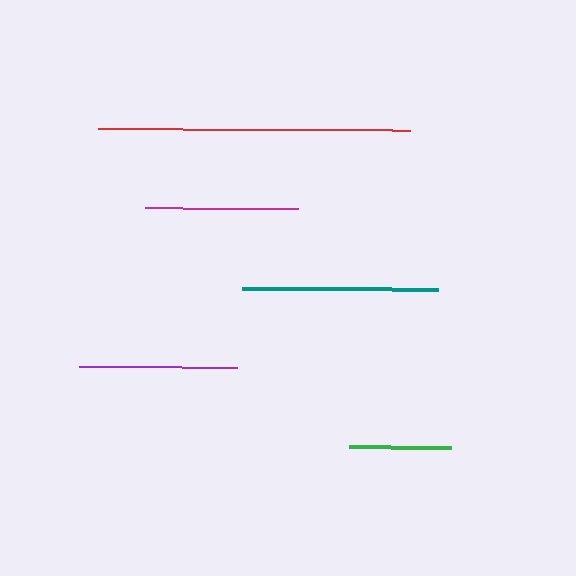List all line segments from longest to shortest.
From longest to shortest: red, teal, purple, magenta, green.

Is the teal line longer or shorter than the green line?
The teal line is longer than the green line.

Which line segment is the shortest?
The green line is the shortest at approximately 101 pixels.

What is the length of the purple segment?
The purple segment is approximately 158 pixels long.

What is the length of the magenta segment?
The magenta segment is approximately 153 pixels long.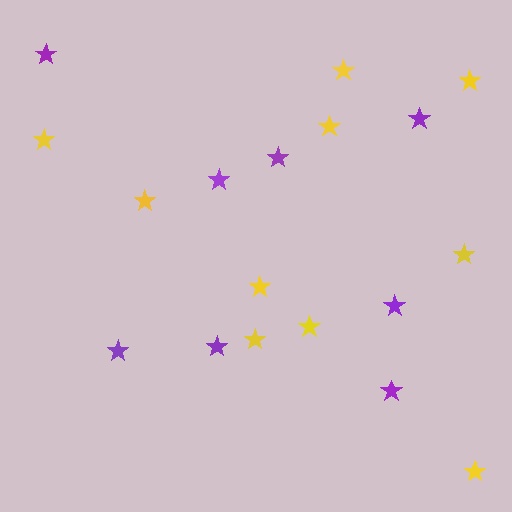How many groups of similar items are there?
There are 2 groups: one group of yellow stars (10) and one group of purple stars (8).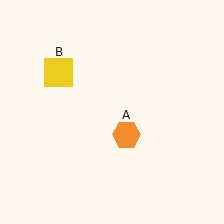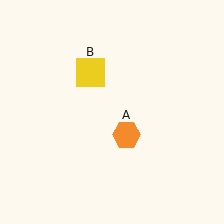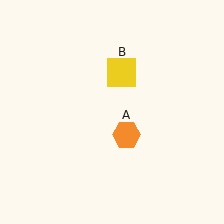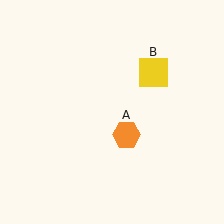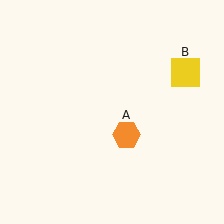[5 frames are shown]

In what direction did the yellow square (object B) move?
The yellow square (object B) moved right.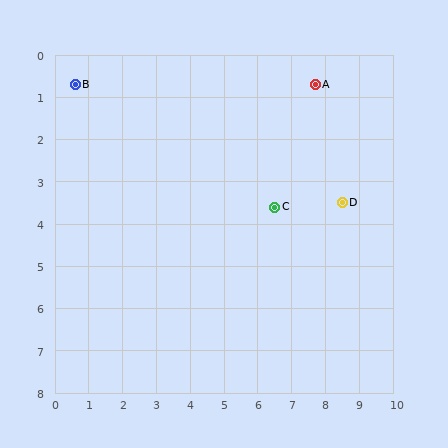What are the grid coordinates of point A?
Point A is at approximately (7.7, 0.7).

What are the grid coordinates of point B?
Point B is at approximately (0.6, 0.7).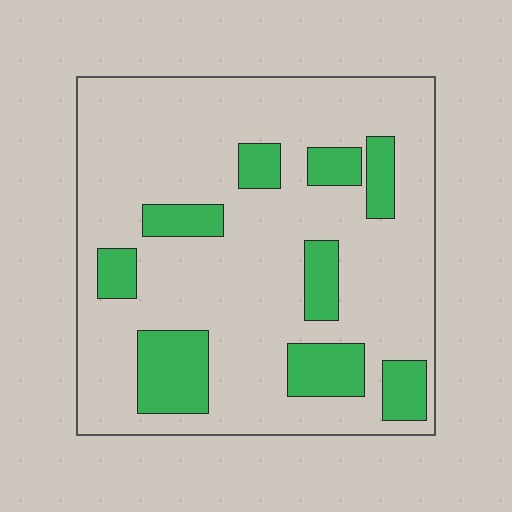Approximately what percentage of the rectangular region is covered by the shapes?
Approximately 20%.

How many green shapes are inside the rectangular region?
9.